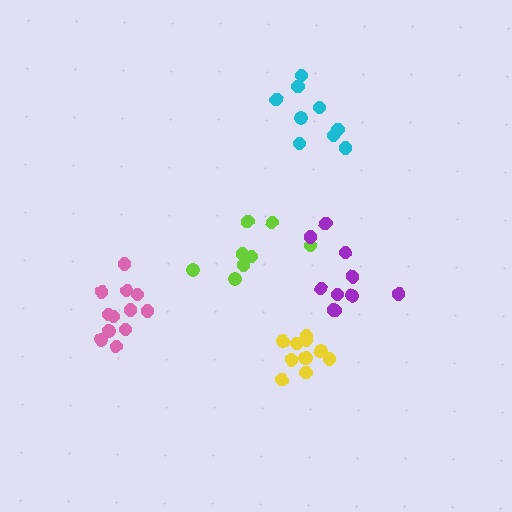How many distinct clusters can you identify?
There are 5 distinct clusters.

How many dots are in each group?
Group 1: 9 dots, Group 2: 8 dots, Group 3: 11 dots, Group 4: 10 dots, Group 5: 13 dots (51 total).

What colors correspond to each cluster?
The clusters are colored: cyan, lime, yellow, purple, pink.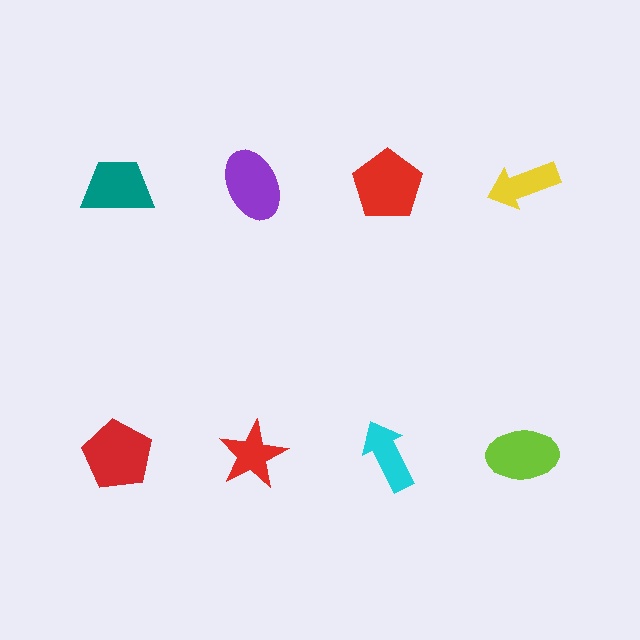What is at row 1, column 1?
A teal trapezoid.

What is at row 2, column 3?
A cyan arrow.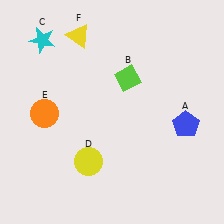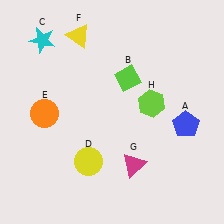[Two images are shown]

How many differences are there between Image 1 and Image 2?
There are 2 differences between the two images.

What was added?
A magenta triangle (G), a lime hexagon (H) were added in Image 2.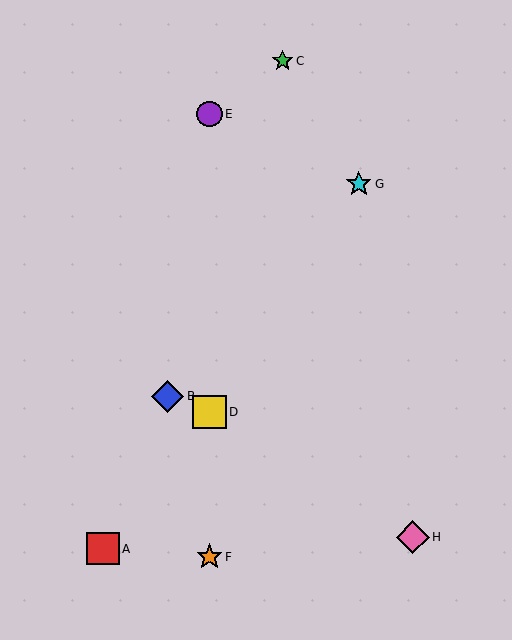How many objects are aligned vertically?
3 objects (D, E, F) are aligned vertically.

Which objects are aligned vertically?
Objects D, E, F are aligned vertically.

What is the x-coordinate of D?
Object D is at x≈209.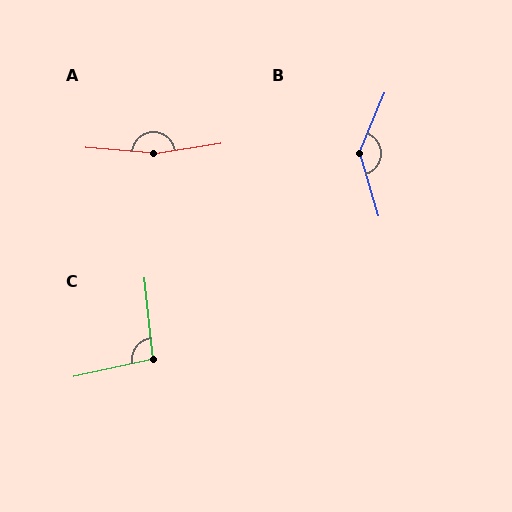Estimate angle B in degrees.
Approximately 141 degrees.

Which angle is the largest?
A, at approximately 167 degrees.